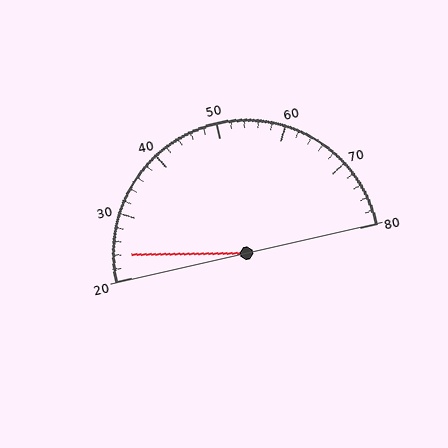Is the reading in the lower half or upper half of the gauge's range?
The reading is in the lower half of the range (20 to 80).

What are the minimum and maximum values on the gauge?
The gauge ranges from 20 to 80.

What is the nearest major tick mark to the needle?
The nearest major tick mark is 20.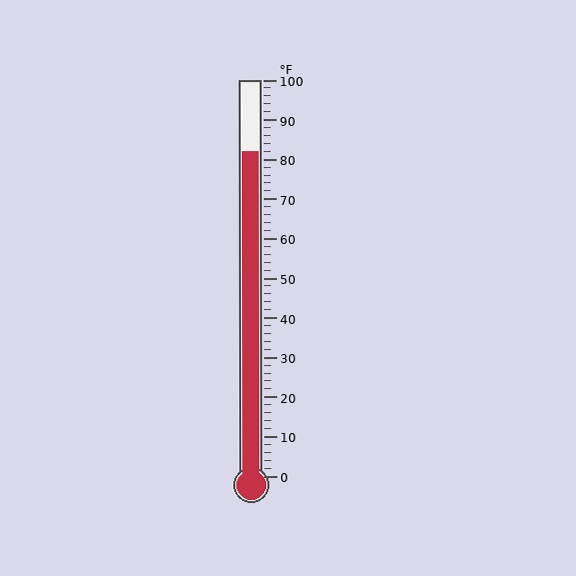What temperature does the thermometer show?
The thermometer shows approximately 82°F.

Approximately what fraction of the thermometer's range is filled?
The thermometer is filled to approximately 80% of its range.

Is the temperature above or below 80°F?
The temperature is above 80°F.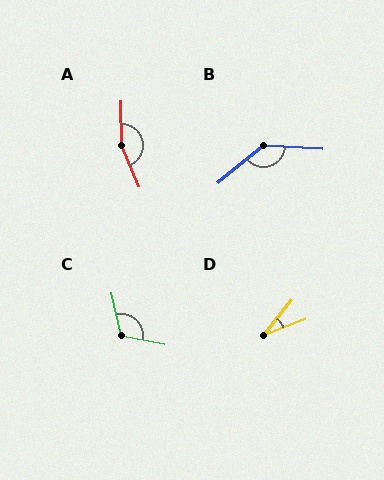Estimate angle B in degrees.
Approximately 137 degrees.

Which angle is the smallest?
D, at approximately 30 degrees.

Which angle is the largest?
A, at approximately 158 degrees.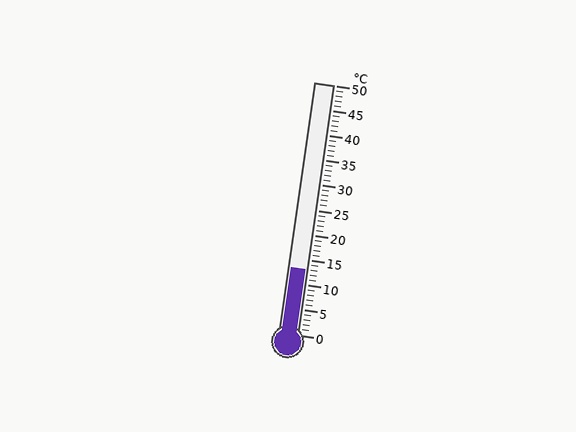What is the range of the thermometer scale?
The thermometer scale ranges from 0°C to 50°C.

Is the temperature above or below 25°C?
The temperature is below 25°C.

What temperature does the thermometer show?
The thermometer shows approximately 13°C.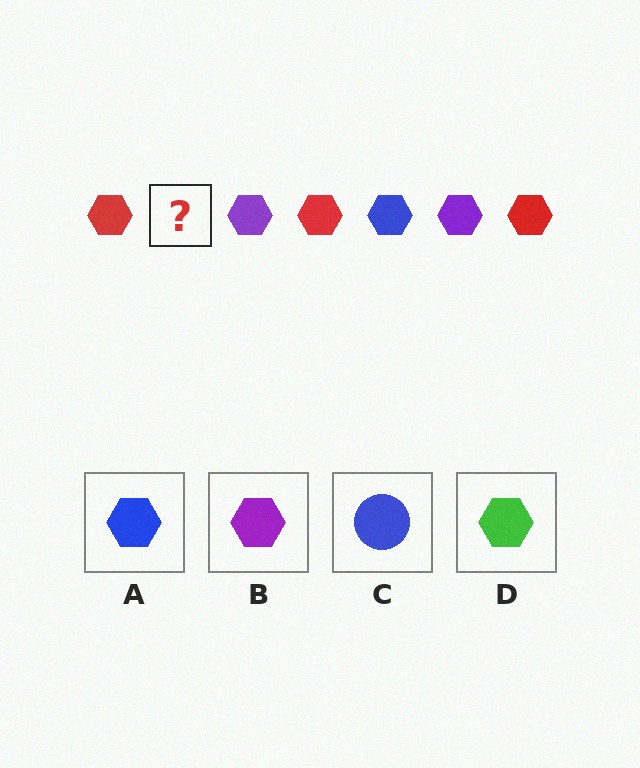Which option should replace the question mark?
Option A.